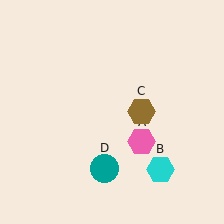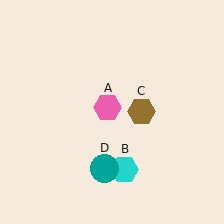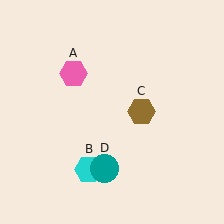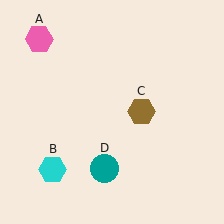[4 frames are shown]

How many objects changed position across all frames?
2 objects changed position: pink hexagon (object A), cyan hexagon (object B).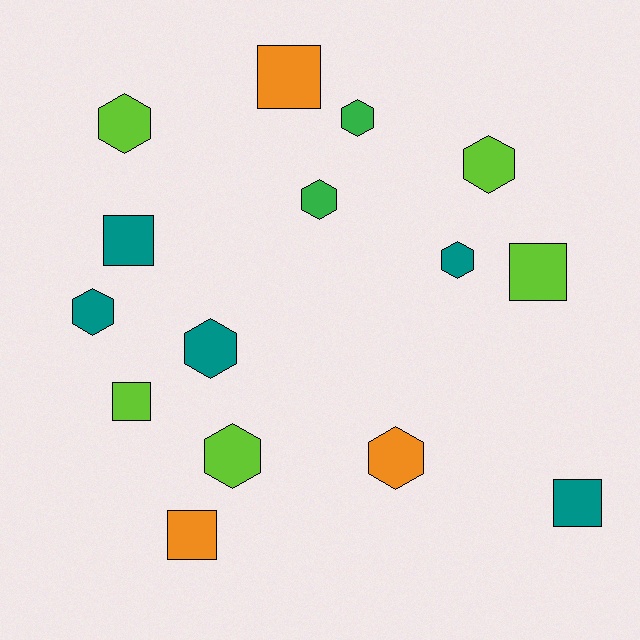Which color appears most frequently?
Teal, with 5 objects.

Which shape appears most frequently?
Hexagon, with 9 objects.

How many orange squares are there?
There are 2 orange squares.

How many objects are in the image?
There are 15 objects.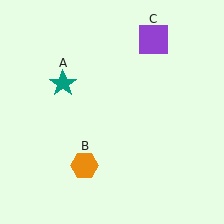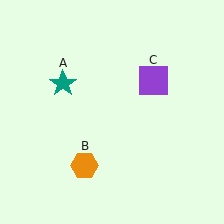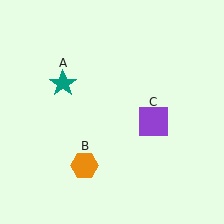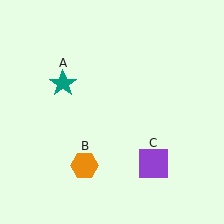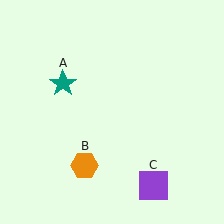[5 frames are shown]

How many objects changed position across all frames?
1 object changed position: purple square (object C).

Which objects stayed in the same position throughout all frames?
Teal star (object A) and orange hexagon (object B) remained stationary.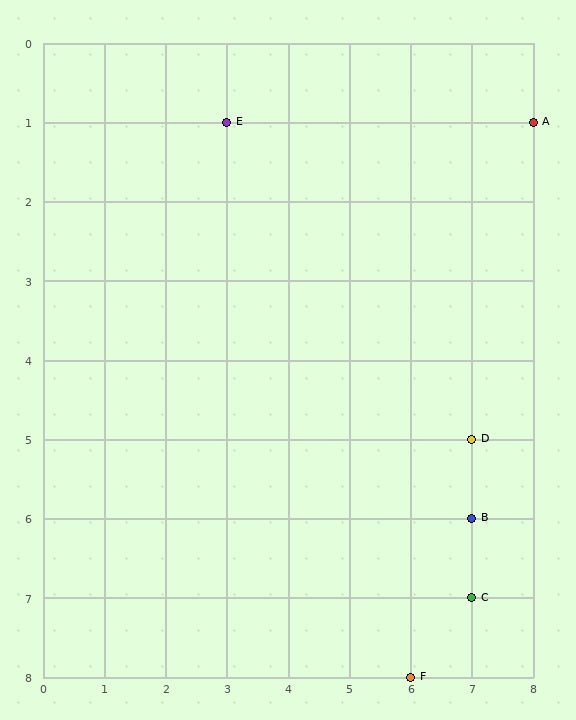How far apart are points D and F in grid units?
Points D and F are 1 column and 3 rows apart (about 3.2 grid units diagonally).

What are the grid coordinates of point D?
Point D is at grid coordinates (7, 5).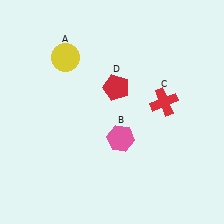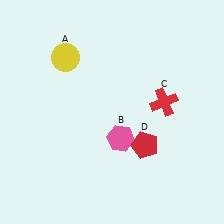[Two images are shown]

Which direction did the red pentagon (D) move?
The red pentagon (D) moved down.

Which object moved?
The red pentagon (D) moved down.